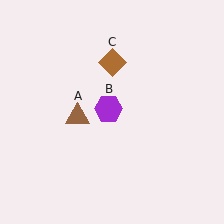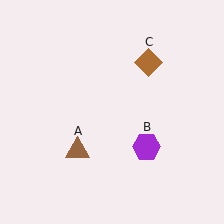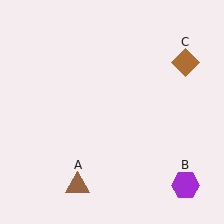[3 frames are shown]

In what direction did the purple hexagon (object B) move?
The purple hexagon (object B) moved down and to the right.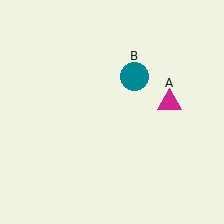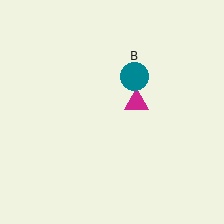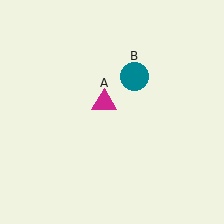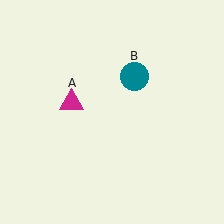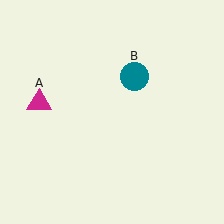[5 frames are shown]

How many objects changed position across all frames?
1 object changed position: magenta triangle (object A).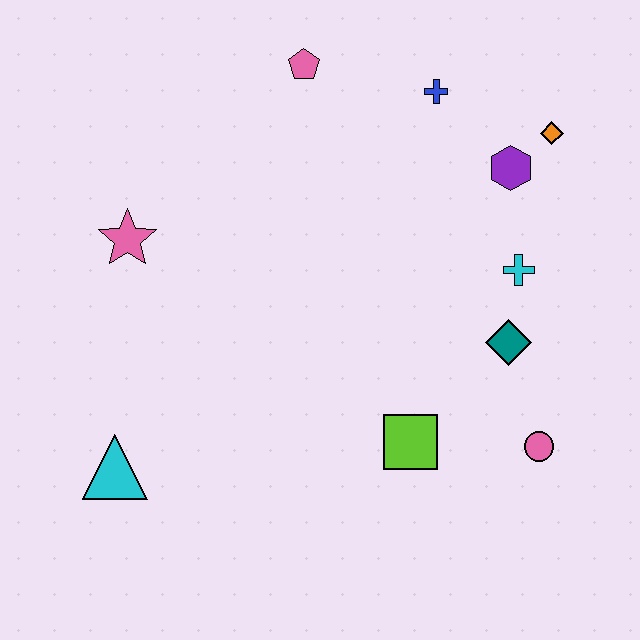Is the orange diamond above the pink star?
Yes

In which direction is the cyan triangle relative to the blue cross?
The cyan triangle is below the blue cross.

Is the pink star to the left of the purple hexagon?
Yes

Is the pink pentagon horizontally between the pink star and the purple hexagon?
Yes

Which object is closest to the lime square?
The pink circle is closest to the lime square.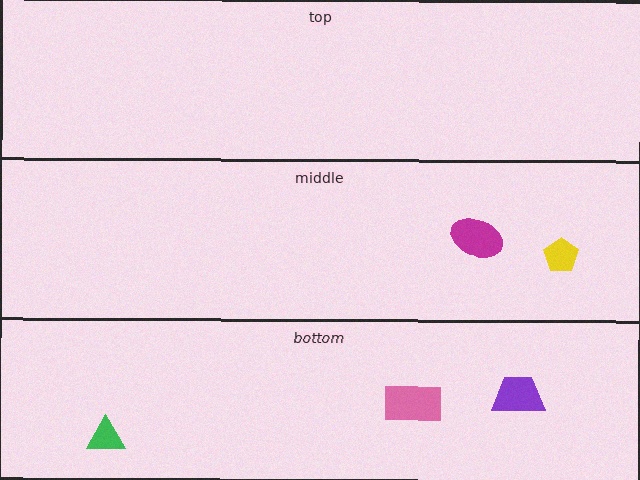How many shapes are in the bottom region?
3.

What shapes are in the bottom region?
The green triangle, the pink rectangle, the purple trapezoid.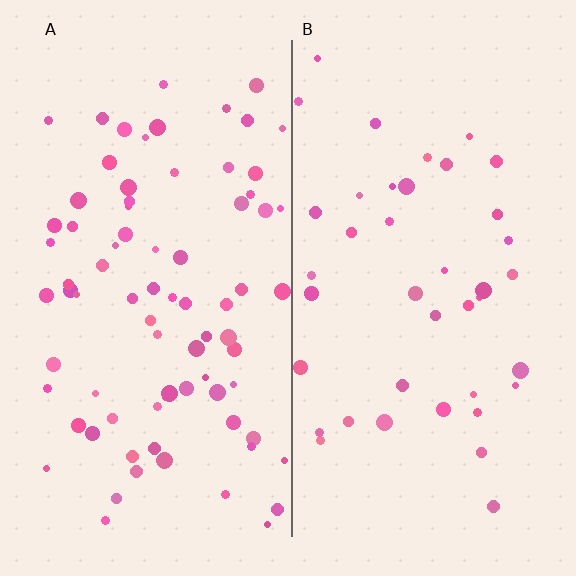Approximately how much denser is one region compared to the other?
Approximately 2.0× — region A over region B.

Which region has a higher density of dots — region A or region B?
A (the left).